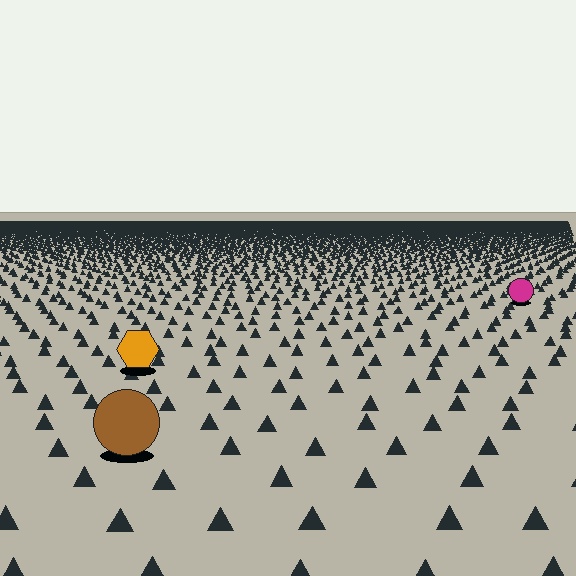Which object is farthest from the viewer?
The magenta circle is farthest from the viewer. It appears smaller and the ground texture around it is denser.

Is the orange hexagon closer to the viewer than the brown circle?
No. The brown circle is closer — you can tell from the texture gradient: the ground texture is coarser near it.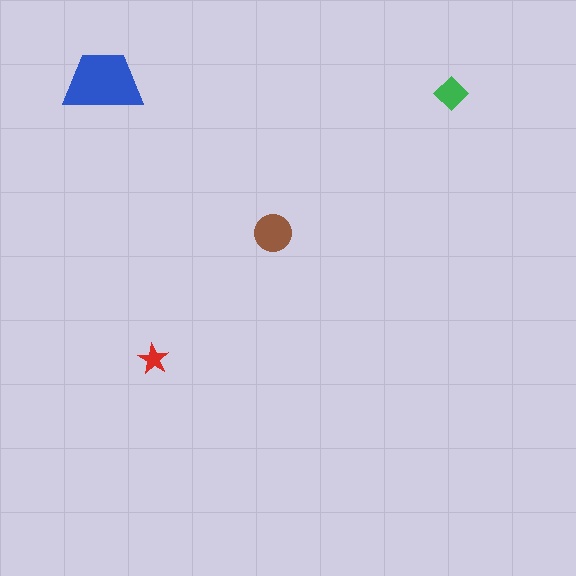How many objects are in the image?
There are 4 objects in the image.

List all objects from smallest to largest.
The red star, the green diamond, the brown circle, the blue trapezoid.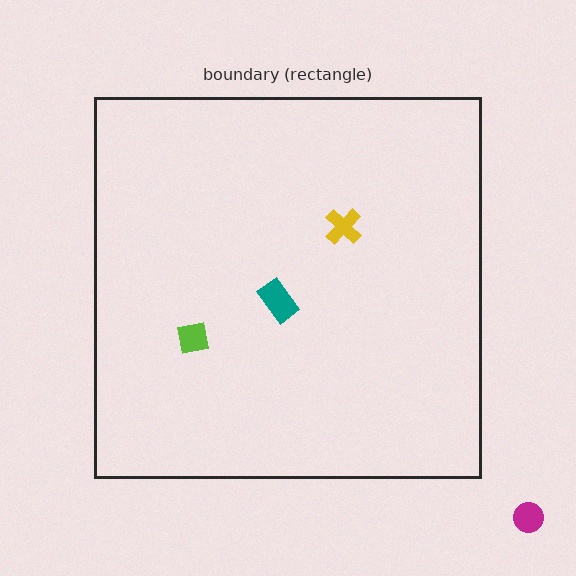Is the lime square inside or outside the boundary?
Inside.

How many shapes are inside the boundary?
3 inside, 1 outside.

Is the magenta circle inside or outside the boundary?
Outside.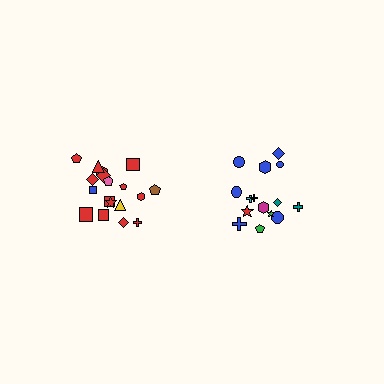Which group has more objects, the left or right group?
The left group.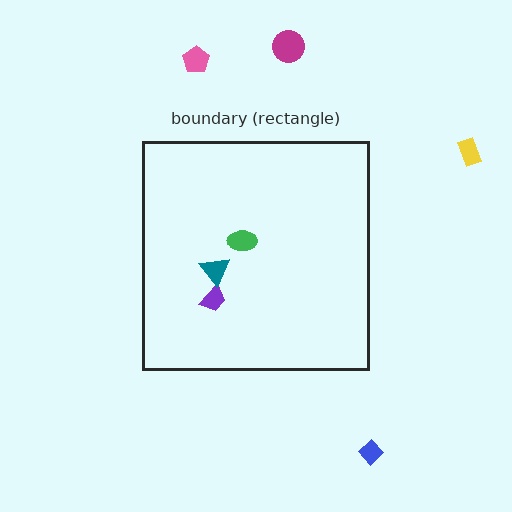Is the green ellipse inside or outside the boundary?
Inside.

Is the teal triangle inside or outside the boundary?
Inside.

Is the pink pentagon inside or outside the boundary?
Outside.